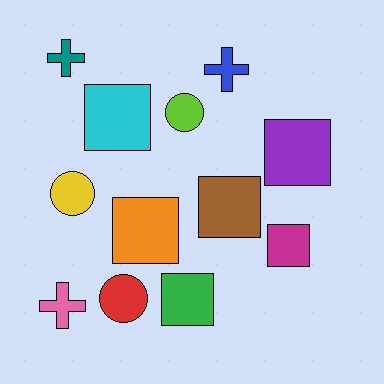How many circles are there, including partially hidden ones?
There are 3 circles.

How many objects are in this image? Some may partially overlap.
There are 12 objects.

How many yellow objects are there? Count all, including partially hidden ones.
There is 1 yellow object.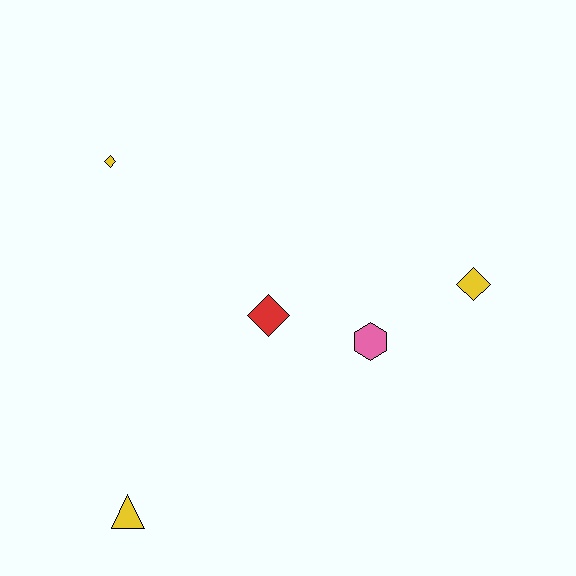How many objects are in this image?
There are 5 objects.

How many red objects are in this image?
There is 1 red object.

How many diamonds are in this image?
There are 3 diamonds.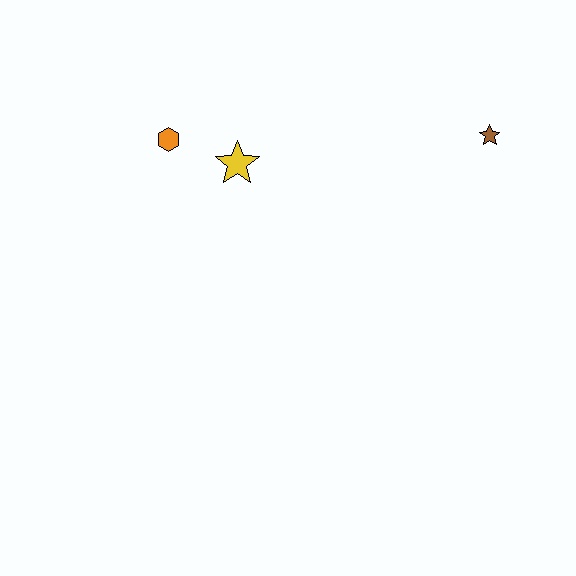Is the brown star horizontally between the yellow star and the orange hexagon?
No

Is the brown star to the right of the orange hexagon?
Yes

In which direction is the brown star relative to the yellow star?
The brown star is to the right of the yellow star.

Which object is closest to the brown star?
The yellow star is closest to the brown star.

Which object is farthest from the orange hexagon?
The brown star is farthest from the orange hexagon.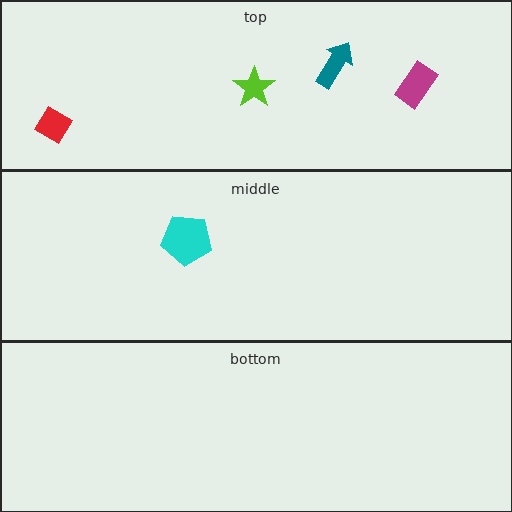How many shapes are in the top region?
4.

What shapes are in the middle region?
The cyan pentagon.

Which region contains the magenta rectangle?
The top region.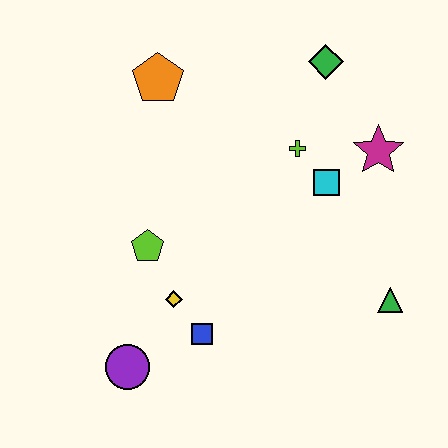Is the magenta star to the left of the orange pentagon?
No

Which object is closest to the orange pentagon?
The lime cross is closest to the orange pentagon.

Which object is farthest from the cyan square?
The purple circle is farthest from the cyan square.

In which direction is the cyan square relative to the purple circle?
The cyan square is to the right of the purple circle.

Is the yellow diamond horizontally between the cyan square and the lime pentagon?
Yes